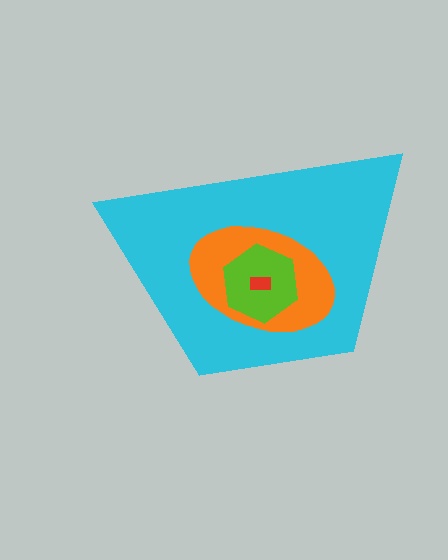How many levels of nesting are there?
4.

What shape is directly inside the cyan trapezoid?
The orange ellipse.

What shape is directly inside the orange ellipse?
The lime hexagon.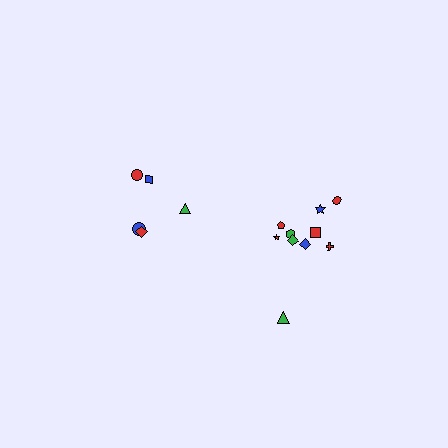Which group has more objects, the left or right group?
The right group.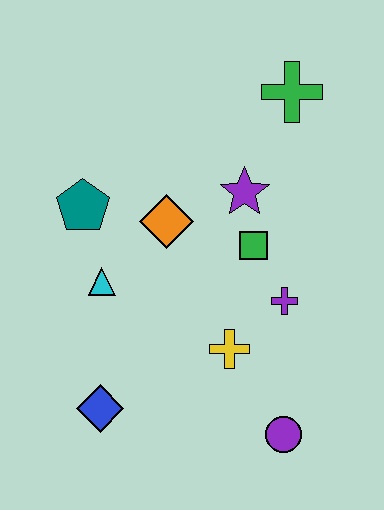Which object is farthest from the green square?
The blue diamond is farthest from the green square.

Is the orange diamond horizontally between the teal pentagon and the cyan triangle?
No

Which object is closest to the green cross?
The purple star is closest to the green cross.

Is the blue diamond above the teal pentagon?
No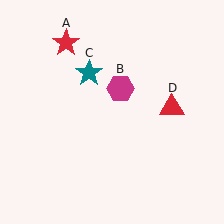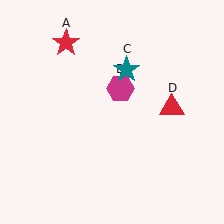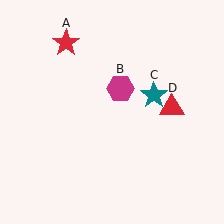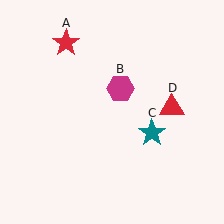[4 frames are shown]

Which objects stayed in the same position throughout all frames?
Red star (object A) and magenta hexagon (object B) and red triangle (object D) remained stationary.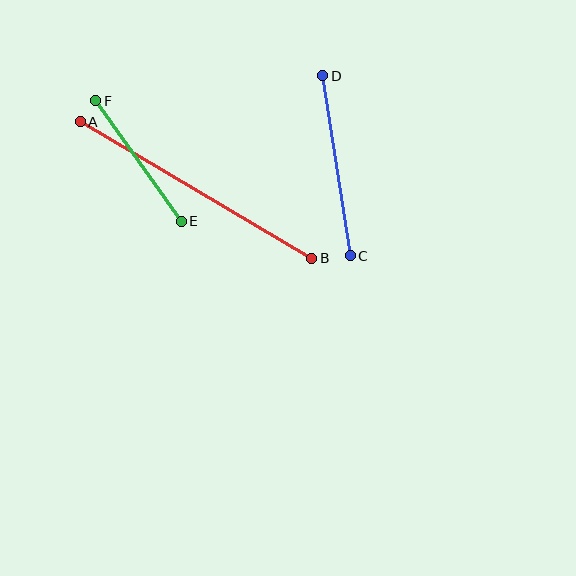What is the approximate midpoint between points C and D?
The midpoint is at approximately (336, 166) pixels.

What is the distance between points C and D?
The distance is approximately 182 pixels.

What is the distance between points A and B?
The distance is approximately 269 pixels.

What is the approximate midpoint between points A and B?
The midpoint is at approximately (196, 190) pixels.